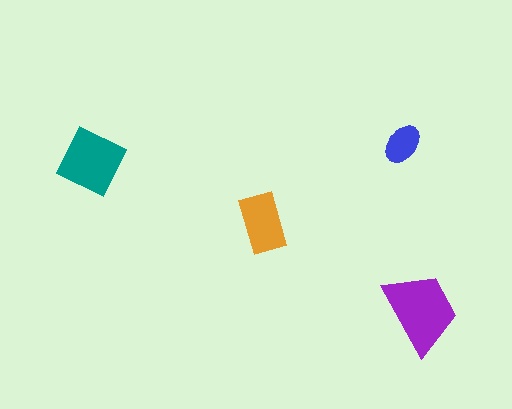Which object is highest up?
The blue ellipse is topmost.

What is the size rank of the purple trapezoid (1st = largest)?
1st.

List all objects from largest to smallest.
The purple trapezoid, the teal square, the orange rectangle, the blue ellipse.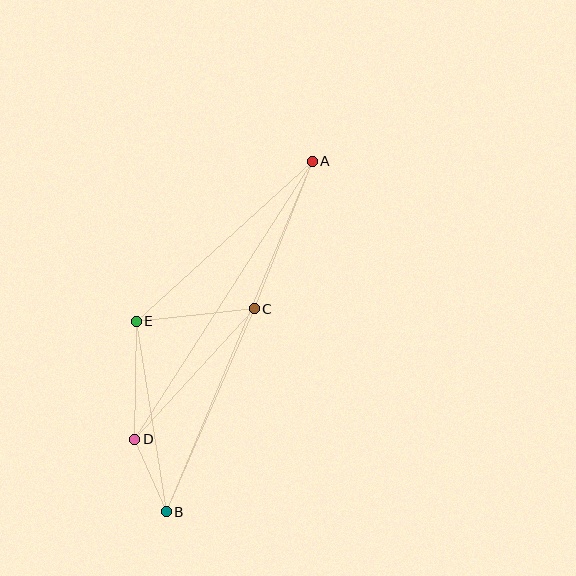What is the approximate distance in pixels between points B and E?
The distance between B and E is approximately 193 pixels.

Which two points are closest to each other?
Points B and D are closest to each other.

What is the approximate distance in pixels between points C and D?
The distance between C and D is approximately 177 pixels.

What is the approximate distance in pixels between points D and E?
The distance between D and E is approximately 118 pixels.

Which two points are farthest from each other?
Points A and B are farthest from each other.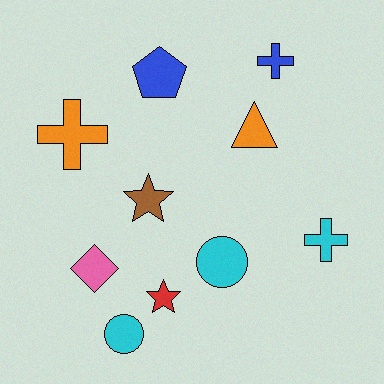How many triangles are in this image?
There is 1 triangle.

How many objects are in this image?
There are 10 objects.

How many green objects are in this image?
There are no green objects.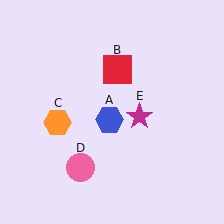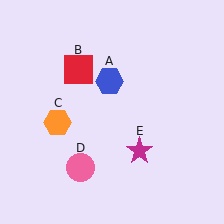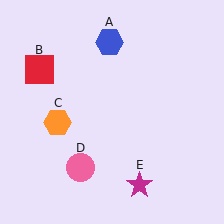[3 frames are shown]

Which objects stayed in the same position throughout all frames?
Orange hexagon (object C) and pink circle (object D) remained stationary.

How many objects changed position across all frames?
3 objects changed position: blue hexagon (object A), red square (object B), magenta star (object E).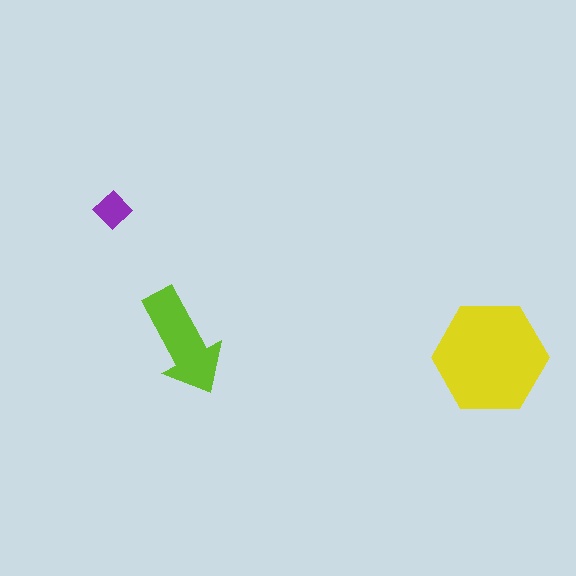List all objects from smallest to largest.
The purple diamond, the lime arrow, the yellow hexagon.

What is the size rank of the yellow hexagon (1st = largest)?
1st.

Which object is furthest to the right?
The yellow hexagon is rightmost.